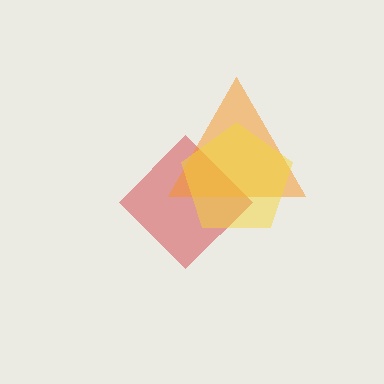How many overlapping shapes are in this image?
There are 3 overlapping shapes in the image.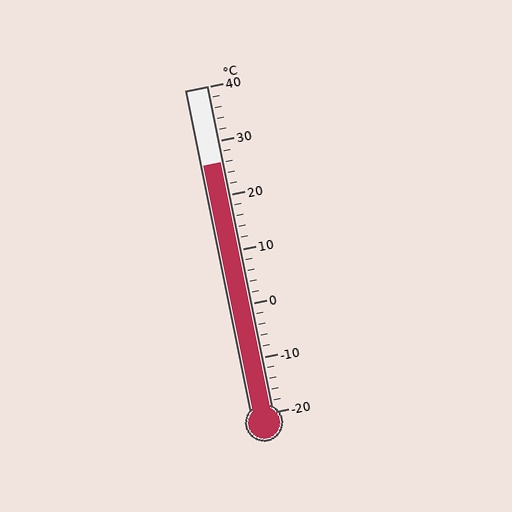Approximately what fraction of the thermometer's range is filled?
The thermometer is filled to approximately 75% of its range.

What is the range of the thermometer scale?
The thermometer scale ranges from -20°C to 40°C.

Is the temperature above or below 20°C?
The temperature is above 20°C.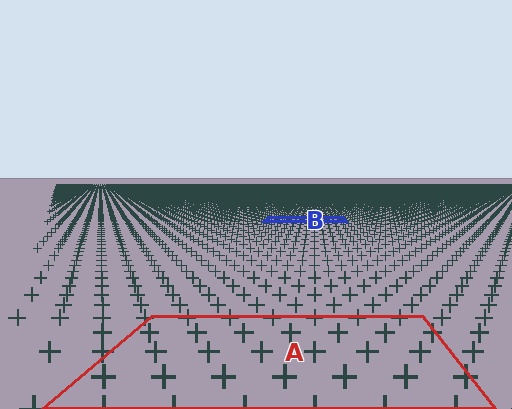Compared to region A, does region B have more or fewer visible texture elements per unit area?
Region B has more texture elements per unit area — they are packed more densely because it is farther away.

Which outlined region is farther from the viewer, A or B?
Region B is farther from the viewer — the texture elements inside it appear smaller and more densely packed.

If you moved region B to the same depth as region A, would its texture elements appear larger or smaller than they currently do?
They would appear larger. At a closer depth, the same texture elements are projected at a bigger on-screen size.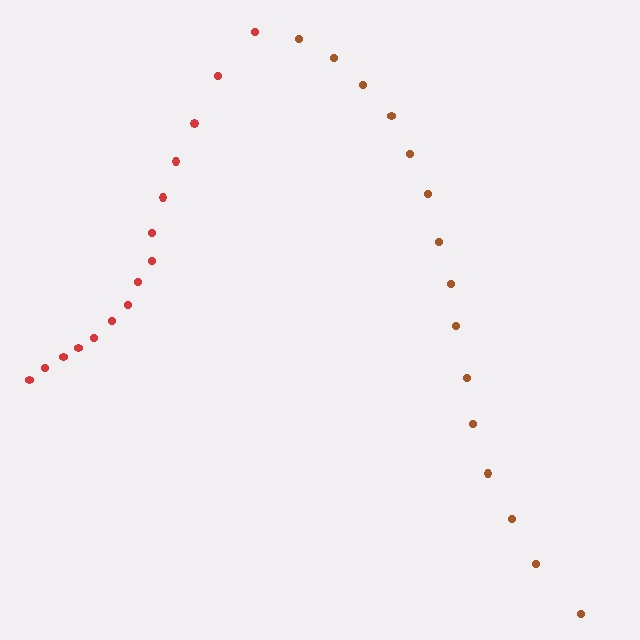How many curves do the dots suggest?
There are 2 distinct paths.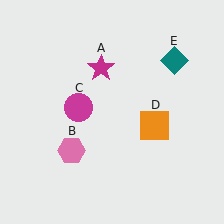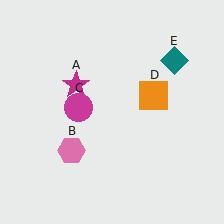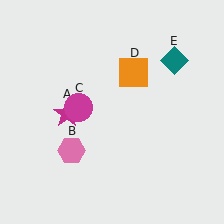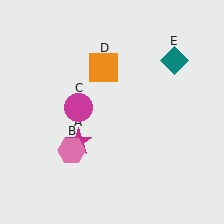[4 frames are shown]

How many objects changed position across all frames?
2 objects changed position: magenta star (object A), orange square (object D).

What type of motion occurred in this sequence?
The magenta star (object A), orange square (object D) rotated counterclockwise around the center of the scene.